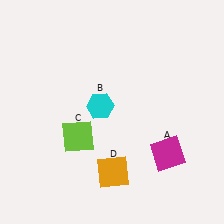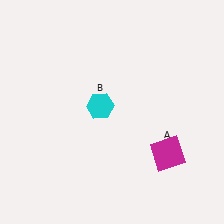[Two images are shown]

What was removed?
The orange square (D), the lime square (C) were removed in Image 2.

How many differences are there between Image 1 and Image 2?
There are 2 differences between the two images.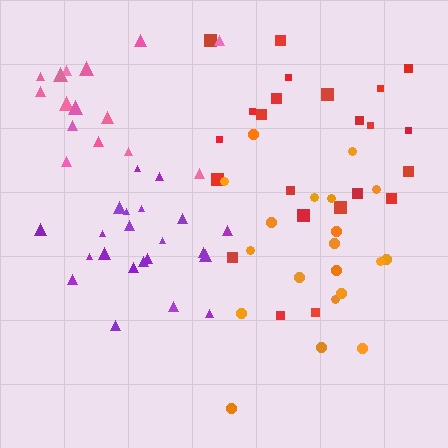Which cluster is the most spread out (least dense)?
Red.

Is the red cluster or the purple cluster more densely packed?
Purple.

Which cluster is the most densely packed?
Purple.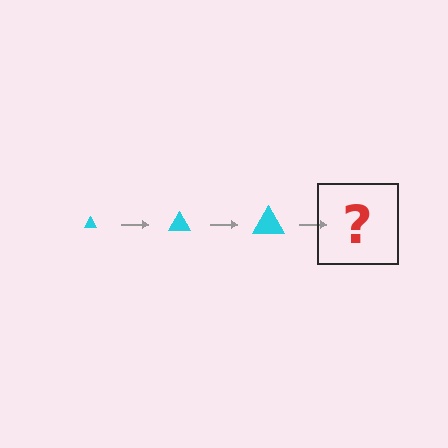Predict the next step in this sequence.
The next step is a cyan triangle, larger than the previous one.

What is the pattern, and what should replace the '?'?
The pattern is that the triangle gets progressively larger each step. The '?' should be a cyan triangle, larger than the previous one.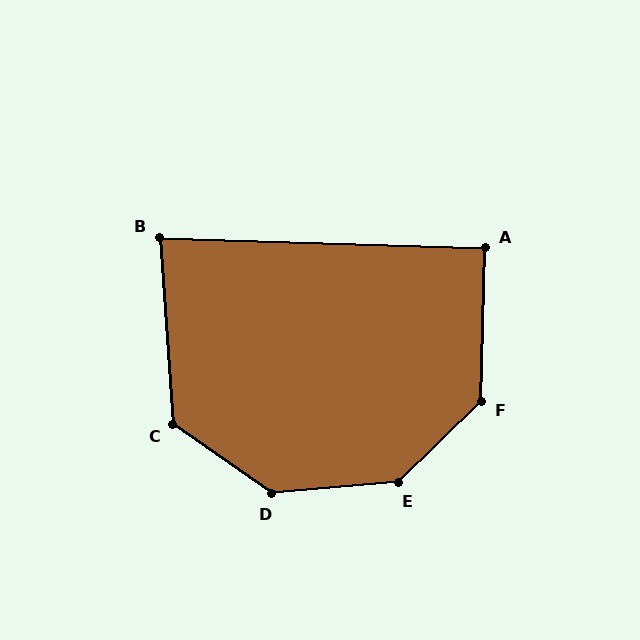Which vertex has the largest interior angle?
E, at approximately 141 degrees.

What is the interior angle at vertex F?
Approximately 136 degrees (obtuse).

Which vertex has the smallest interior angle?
B, at approximately 84 degrees.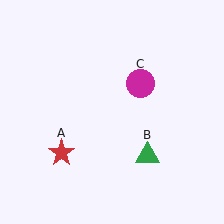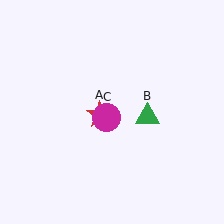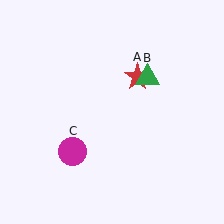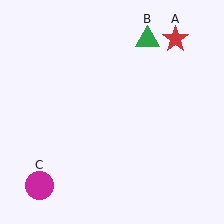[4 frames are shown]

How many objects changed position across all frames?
3 objects changed position: red star (object A), green triangle (object B), magenta circle (object C).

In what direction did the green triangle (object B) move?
The green triangle (object B) moved up.